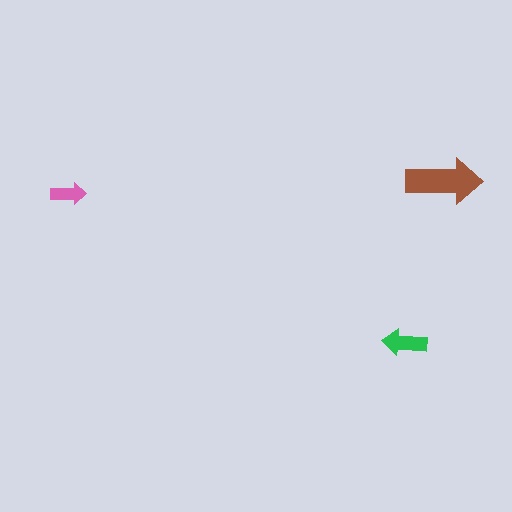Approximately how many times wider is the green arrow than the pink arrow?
About 1.5 times wider.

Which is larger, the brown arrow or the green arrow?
The brown one.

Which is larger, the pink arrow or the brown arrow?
The brown one.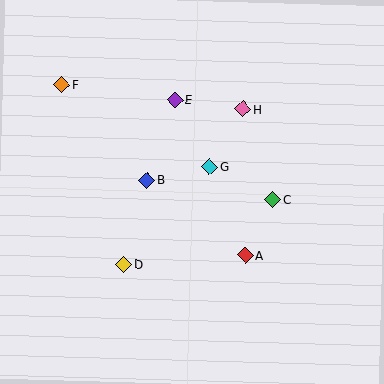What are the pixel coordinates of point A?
Point A is at (245, 255).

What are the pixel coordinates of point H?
Point H is at (243, 109).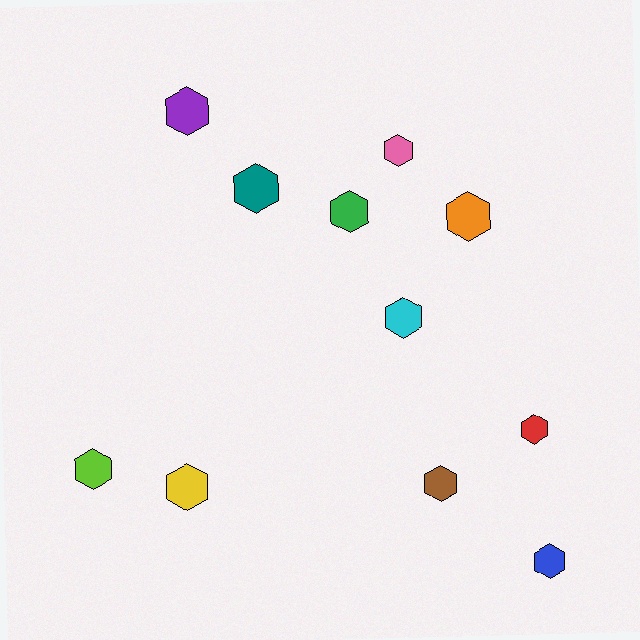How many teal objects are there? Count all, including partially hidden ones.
There is 1 teal object.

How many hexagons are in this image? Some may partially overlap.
There are 11 hexagons.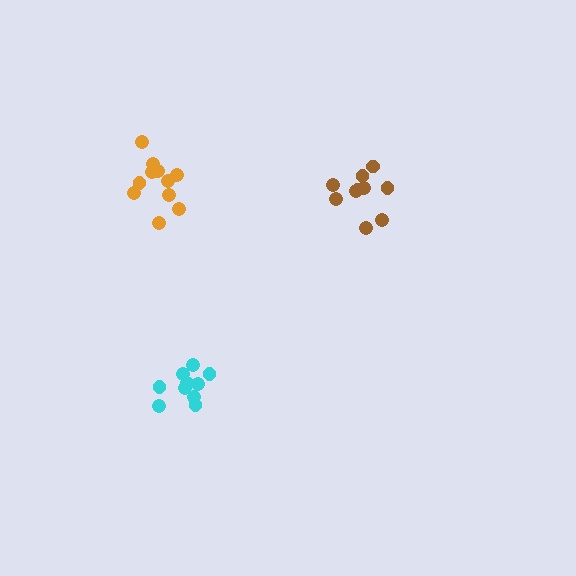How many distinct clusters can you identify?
There are 3 distinct clusters.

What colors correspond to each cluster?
The clusters are colored: brown, orange, cyan.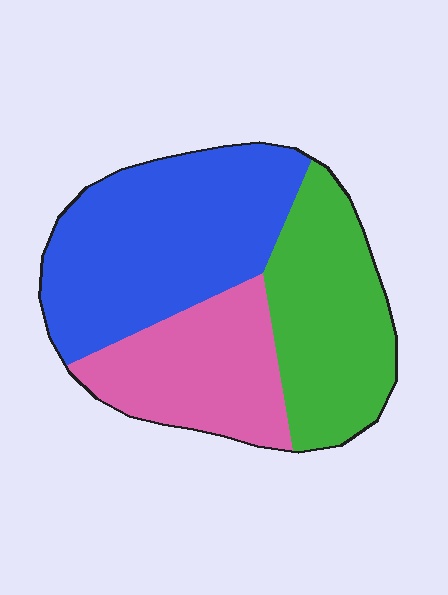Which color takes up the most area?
Blue, at roughly 45%.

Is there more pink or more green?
Green.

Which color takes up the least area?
Pink, at roughly 25%.